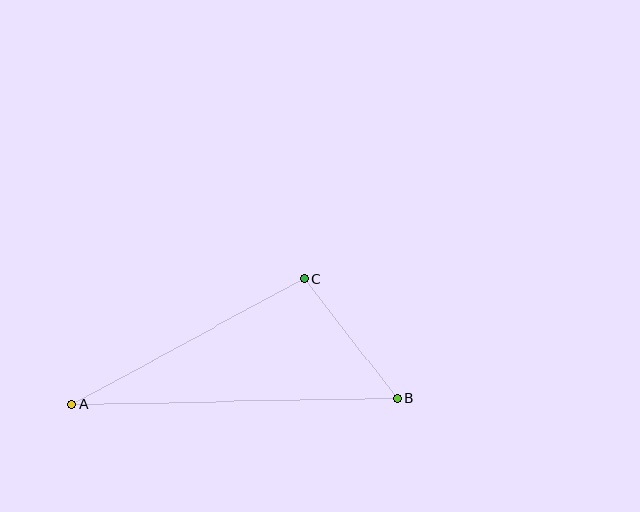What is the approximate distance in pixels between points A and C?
The distance between A and C is approximately 264 pixels.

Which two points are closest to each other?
Points B and C are closest to each other.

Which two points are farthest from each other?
Points A and B are farthest from each other.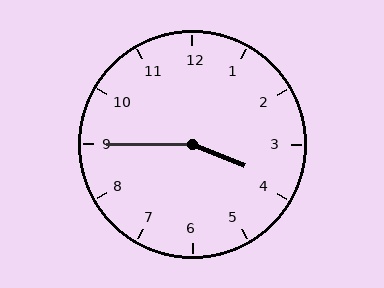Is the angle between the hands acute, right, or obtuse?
It is obtuse.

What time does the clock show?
3:45.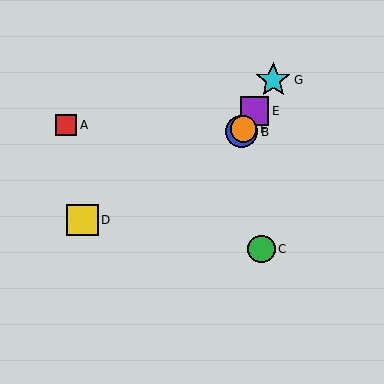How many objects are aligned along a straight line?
4 objects (B, E, F, G) are aligned along a straight line.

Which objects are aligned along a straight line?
Objects B, E, F, G are aligned along a straight line.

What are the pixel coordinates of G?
Object G is at (273, 80).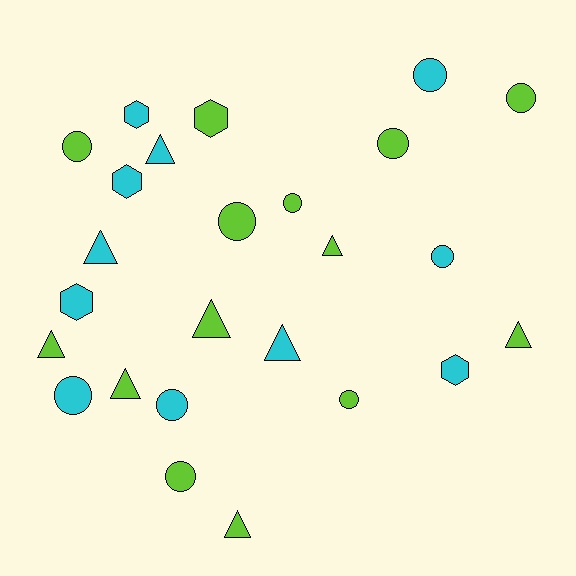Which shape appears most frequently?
Circle, with 11 objects.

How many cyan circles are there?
There are 4 cyan circles.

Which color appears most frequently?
Lime, with 14 objects.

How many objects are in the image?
There are 25 objects.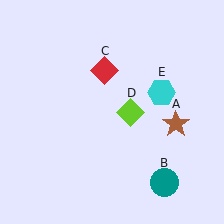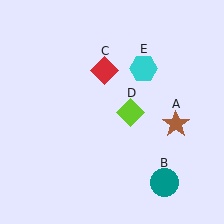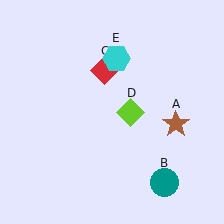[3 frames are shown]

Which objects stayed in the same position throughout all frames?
Brown star (object A) and teal circle (object B) and red diamond (object C) and lime diamond (object D) remained stationary.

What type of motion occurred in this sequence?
The cyan hexagon (object E) rotated counterclockwise around the center of the scene.